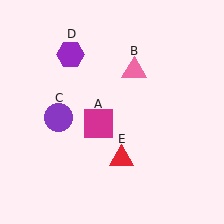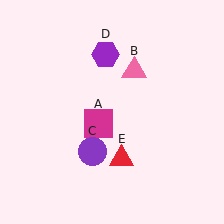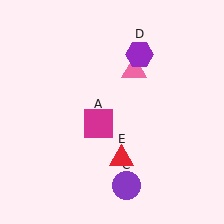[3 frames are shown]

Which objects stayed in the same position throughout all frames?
Magenta square (object A) and pink triangle (object B) and red triangle (object E) remained stationary.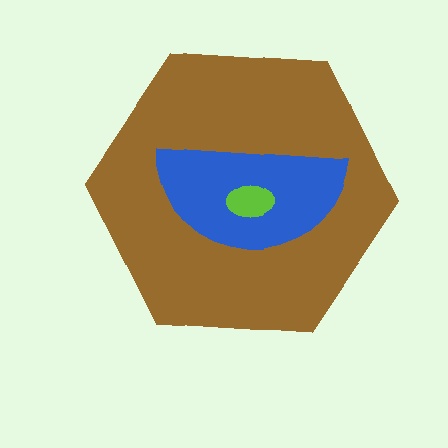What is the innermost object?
The lime ellipse.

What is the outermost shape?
The brown hexagon.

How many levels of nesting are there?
3.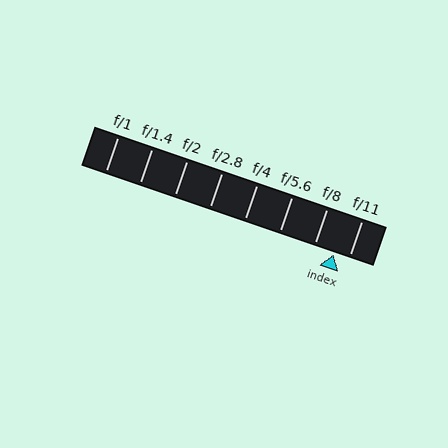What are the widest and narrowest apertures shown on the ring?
The widest aperture shown is f/1 and the narrowest is f/11.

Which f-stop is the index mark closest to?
The index mark is closest to f/11.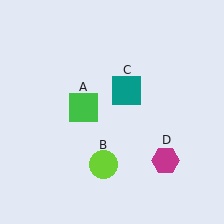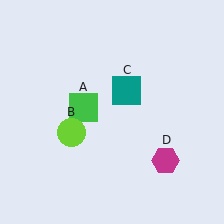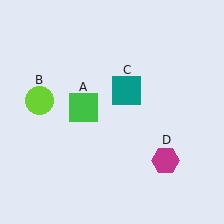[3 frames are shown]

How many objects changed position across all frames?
1 object changed position: lime circle (object B).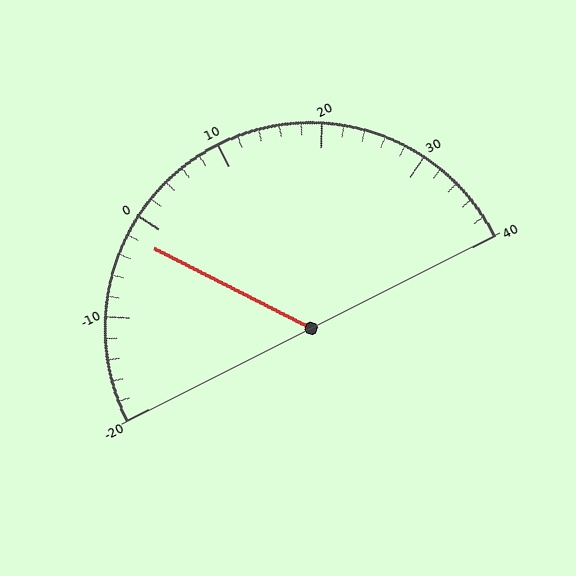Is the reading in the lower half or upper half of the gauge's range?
The reading is in the lower half of the range (-20 to 40).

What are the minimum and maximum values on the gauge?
The gauge ranges from -20 to 40.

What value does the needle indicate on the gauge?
The needle indicates approximately -2.